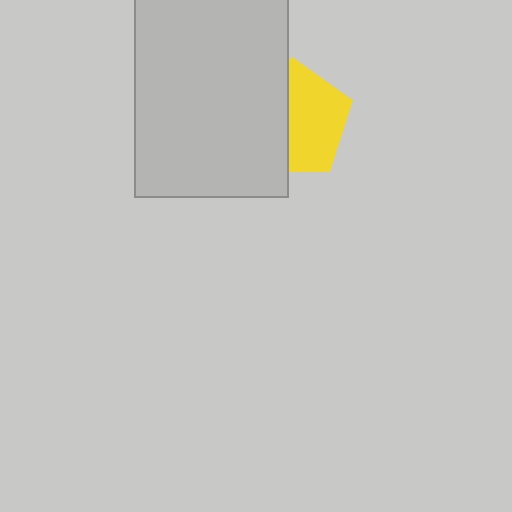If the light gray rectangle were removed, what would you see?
You would see the complete yellow pentagon.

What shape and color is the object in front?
The object in front is a light gray rectangle.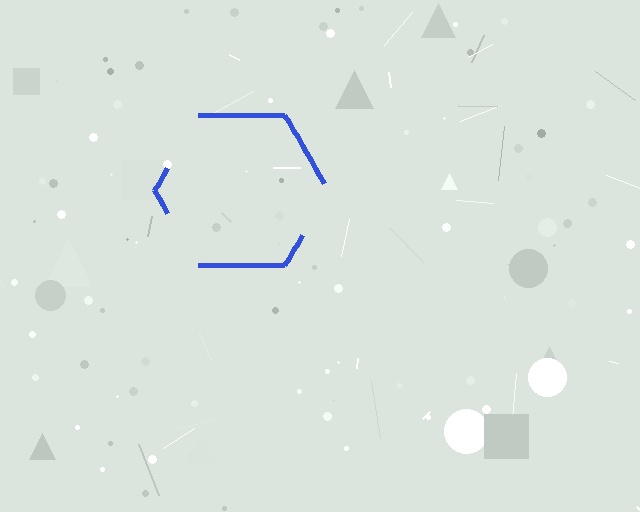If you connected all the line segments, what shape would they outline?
They would outline a hexagon.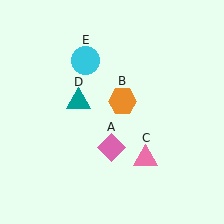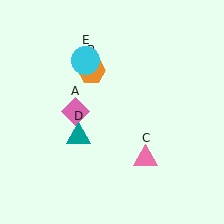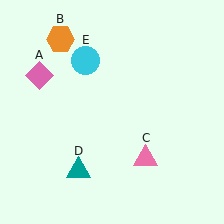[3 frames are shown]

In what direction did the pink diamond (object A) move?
The pink diamond (object A) moved up and to the left.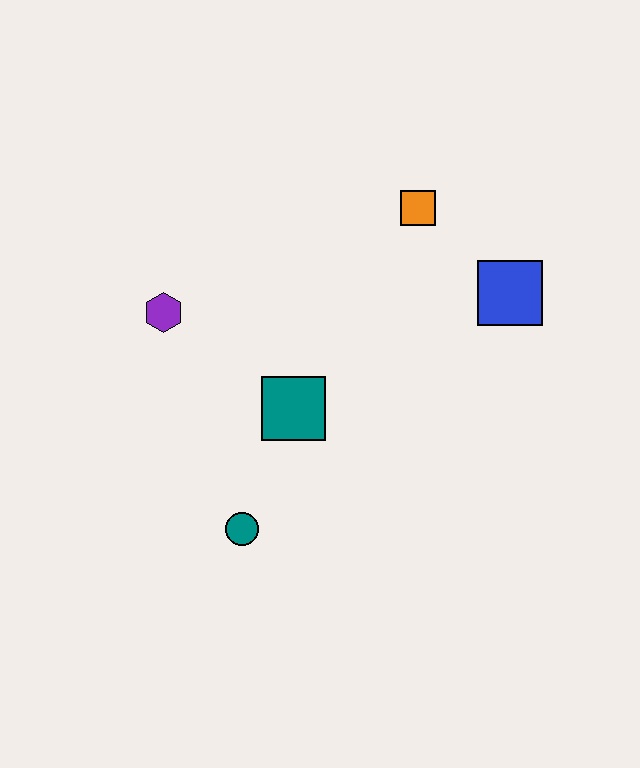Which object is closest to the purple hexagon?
The teal square is closest to the purple hexagon.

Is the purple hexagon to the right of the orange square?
No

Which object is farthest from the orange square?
The teal circle is farthest from the orange square.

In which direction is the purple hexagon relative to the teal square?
The purple hexagon is to the left of the teal square.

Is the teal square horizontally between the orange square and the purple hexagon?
Yes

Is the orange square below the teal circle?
No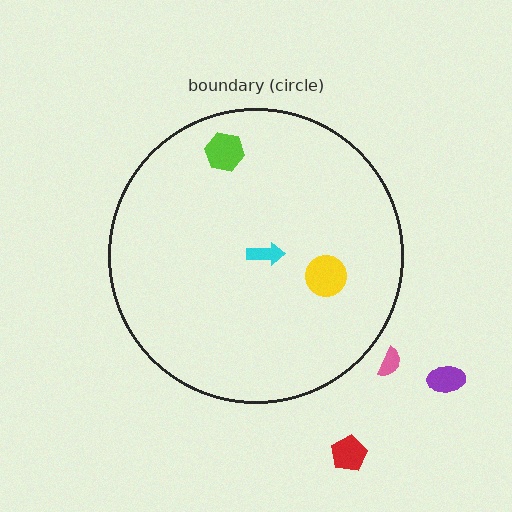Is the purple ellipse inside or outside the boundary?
Outside.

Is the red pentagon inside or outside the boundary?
Outside.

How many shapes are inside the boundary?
3 inside, 3 outside.